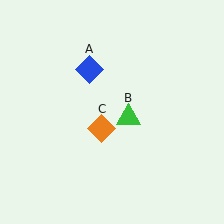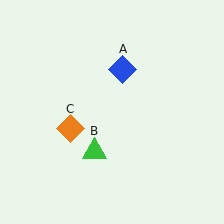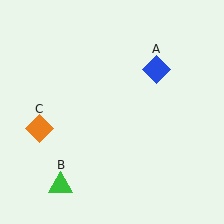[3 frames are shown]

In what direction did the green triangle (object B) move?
The green triangle (object B) moved down and to the left.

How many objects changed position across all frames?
3 objects changed position: blue diamond (object A), green triangle (object B), orange diamond (object C).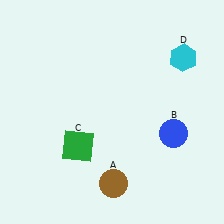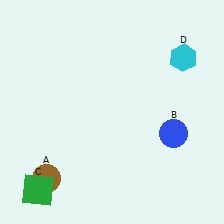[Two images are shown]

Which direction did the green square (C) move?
The green square (C) moved down.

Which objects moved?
The objects that moved are: the brown circle (A), the green square (C).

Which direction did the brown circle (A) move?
The brown circle (A) moved left.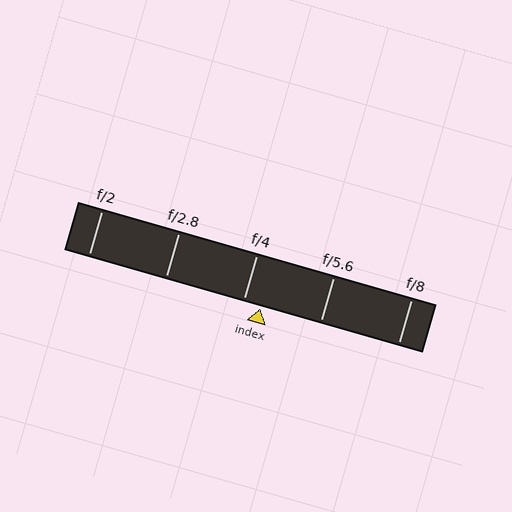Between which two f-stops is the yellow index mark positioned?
The index mark is between f/4 and f/5.6.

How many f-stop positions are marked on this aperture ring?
There are 5 f-stop positions marked.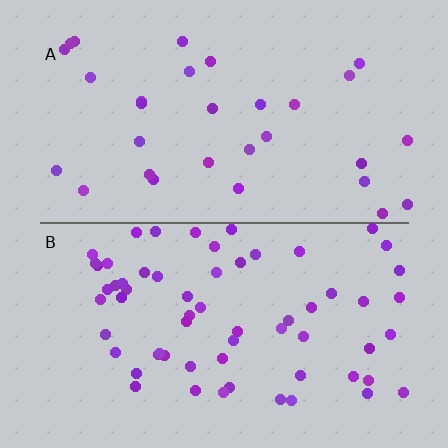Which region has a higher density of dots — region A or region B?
B (the bottom).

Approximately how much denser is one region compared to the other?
Approximately 2.0× — region B over region A.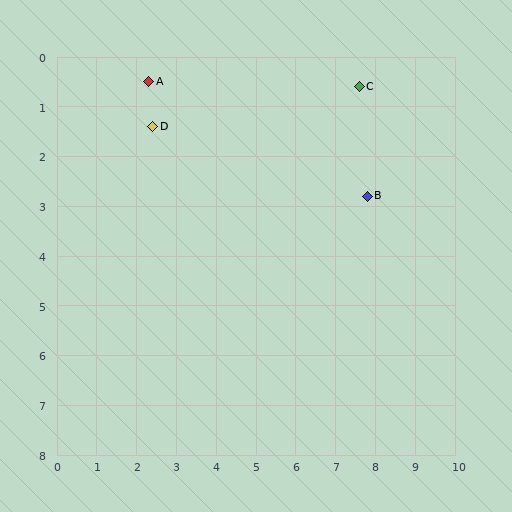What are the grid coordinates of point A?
Point A is at approximately (2.3, 0.5).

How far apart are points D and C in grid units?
Points D and C are about 5.3 grid units apart.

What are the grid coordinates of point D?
Point D is at approximately (2.4, 1.4).